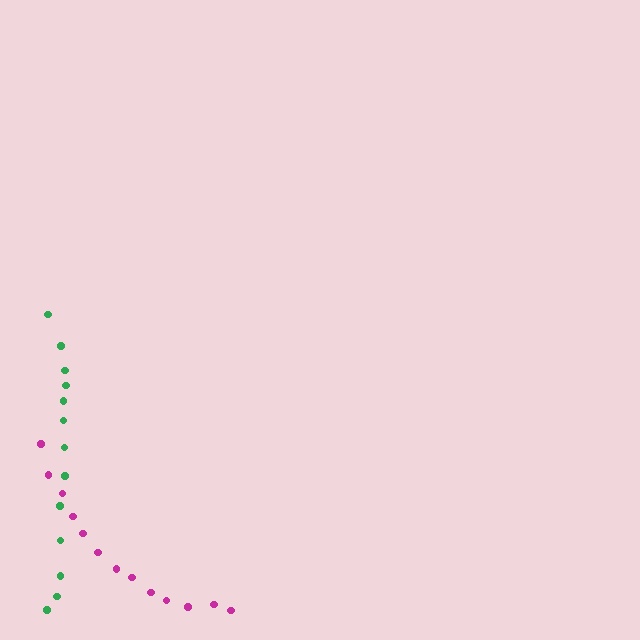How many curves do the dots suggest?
There are 2 distinct paths.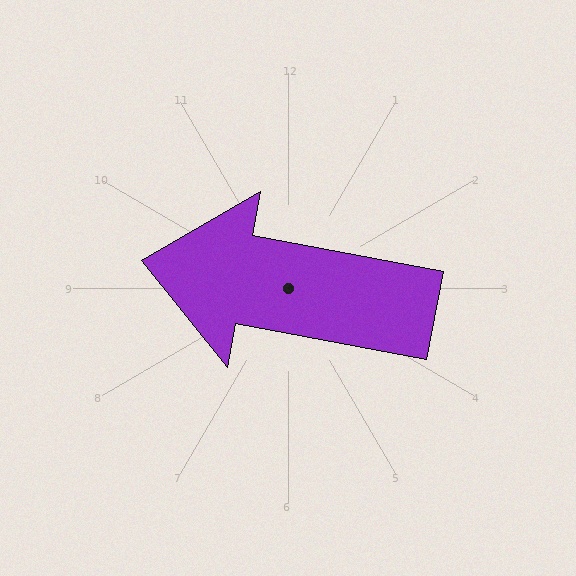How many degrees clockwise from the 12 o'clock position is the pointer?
Approximately 281 degrees.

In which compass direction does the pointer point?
West.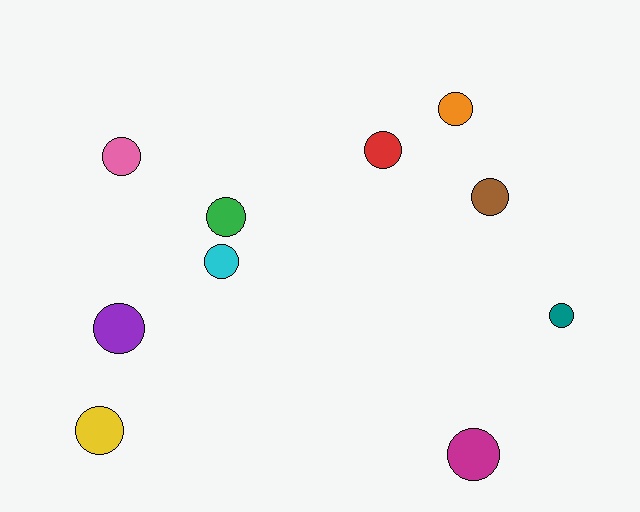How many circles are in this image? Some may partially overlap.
There are 10 circles.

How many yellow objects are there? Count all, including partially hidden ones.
There is 1 yellow object.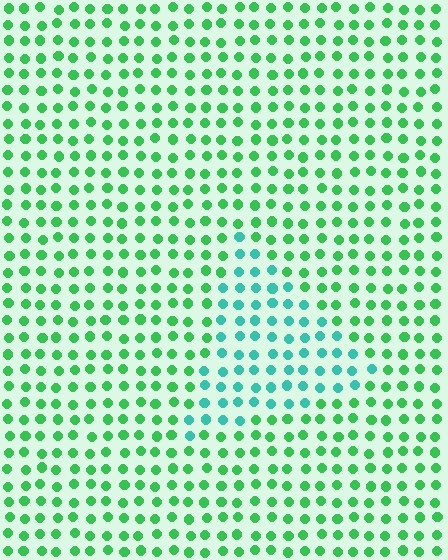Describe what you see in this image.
The image is filled with small green elements in a uniform arrangement. A triangle-shaped region is visible where the elements are tinted to a slightly different hue, forming a subtle color boundary.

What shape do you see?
I see a triangle.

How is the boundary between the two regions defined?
The boundary is defined purely by a slight shift in hue (about 39 degrees). Spacing, size, and orientation are identical on both sides.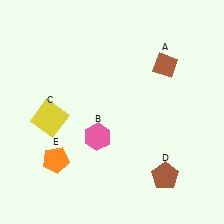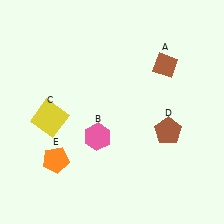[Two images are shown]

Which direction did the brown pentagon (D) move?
The brown pentagon (D) moved up.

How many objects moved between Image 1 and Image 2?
1 object moved between the two images.